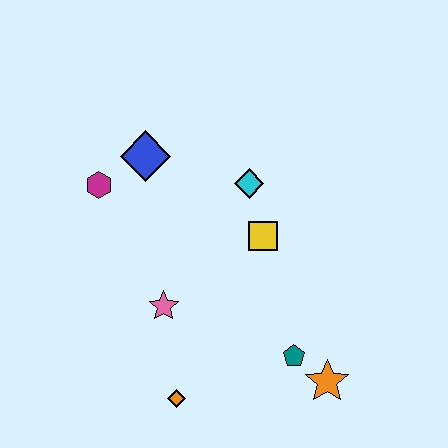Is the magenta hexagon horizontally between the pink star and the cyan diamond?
No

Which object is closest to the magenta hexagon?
The blue diamond is closest to the magenta hexagon.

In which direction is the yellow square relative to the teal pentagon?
The yellow square is above the teal pentagon.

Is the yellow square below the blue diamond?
Yes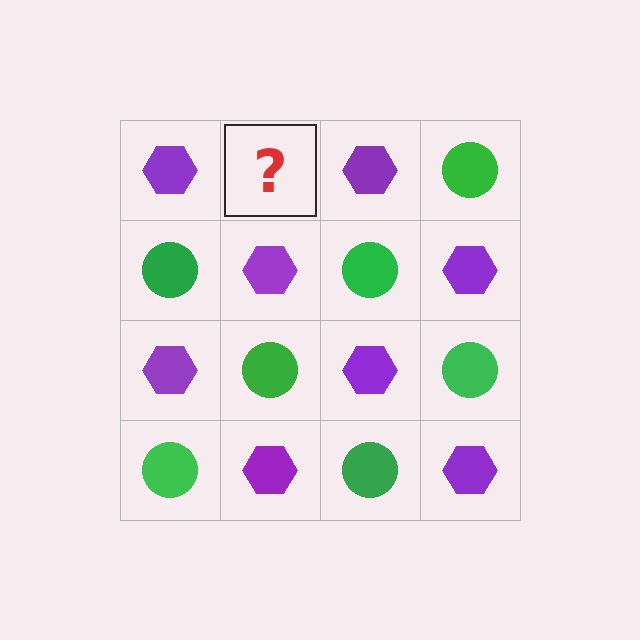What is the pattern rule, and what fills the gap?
The rule is that it alternates purple hexagon and green circle in a checkerboard pattern. The gap should be filled with a green circle.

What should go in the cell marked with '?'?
The missing cell should contain a green circle.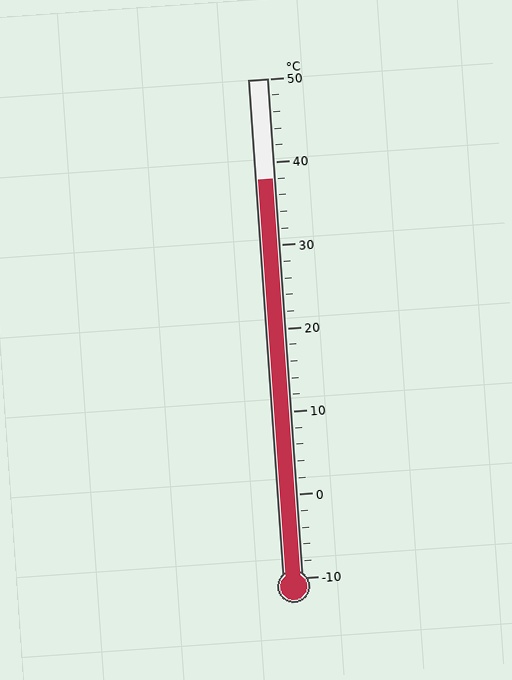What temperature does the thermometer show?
The thermometer shows approximately 38°C.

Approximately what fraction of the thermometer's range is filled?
The thermometer is filled to approximately 80% of its range.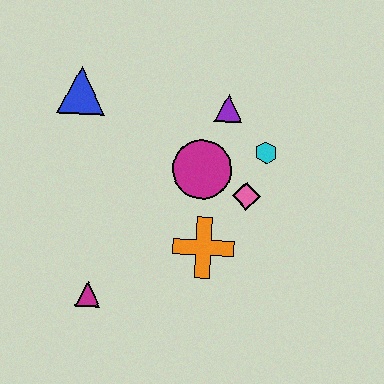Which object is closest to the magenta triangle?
The orange cross is closest to the magenta triangle.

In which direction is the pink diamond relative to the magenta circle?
The pink diamond is to the right of the magenta circle.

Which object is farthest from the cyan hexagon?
The magenta triangle is farthest from the cyan hexagon.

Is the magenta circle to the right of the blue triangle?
Yes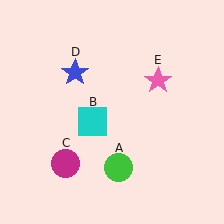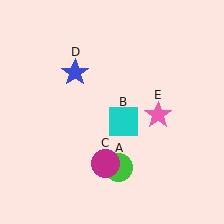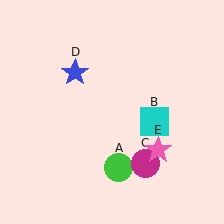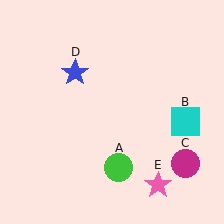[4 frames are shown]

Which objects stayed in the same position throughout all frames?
Green circle (object A) and blue star (object D) remained stationary.